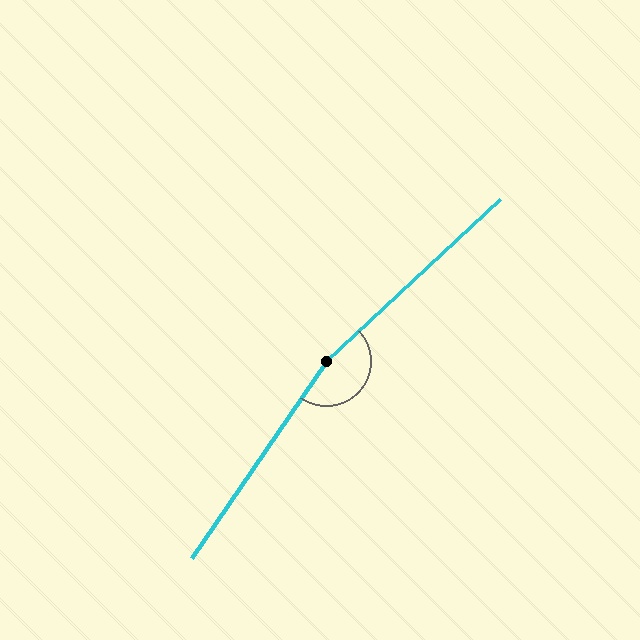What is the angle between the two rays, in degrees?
Approximately 167 degrees.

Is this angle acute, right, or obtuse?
It is obtuse.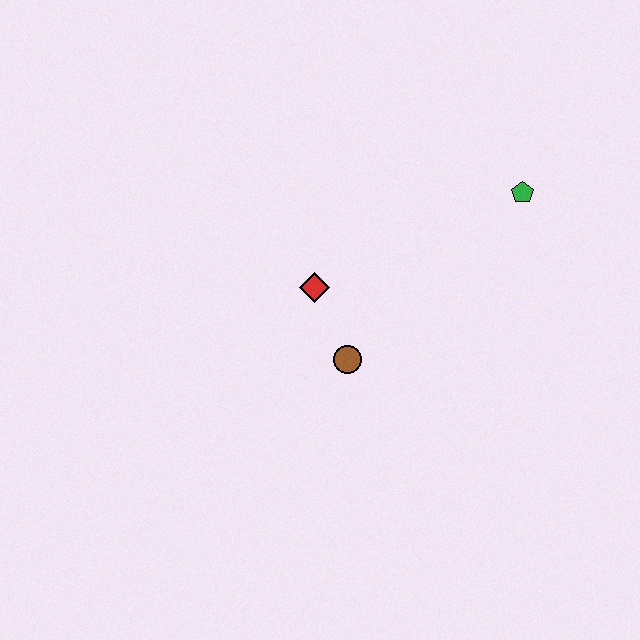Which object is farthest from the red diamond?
The green pentagon is farthest from the red diamond.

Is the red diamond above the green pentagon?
No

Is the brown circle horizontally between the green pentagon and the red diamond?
Yes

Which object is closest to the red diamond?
The brown circle is closest to the red diamond.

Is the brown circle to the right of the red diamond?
Yes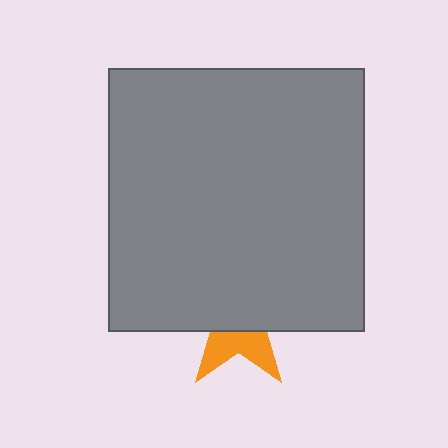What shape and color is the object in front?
The object in front is a gray rectangle.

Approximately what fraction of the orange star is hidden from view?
Roughly 63% of the orange star is hidden behind the gray rectangle.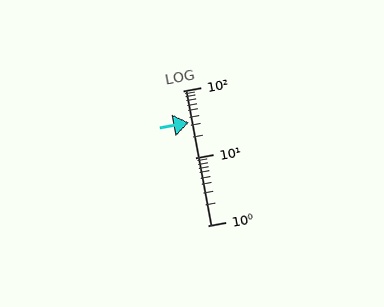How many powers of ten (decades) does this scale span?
The scale spans 2 decades, from 1 to 100.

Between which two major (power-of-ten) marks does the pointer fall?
The pointer is between 10 and 100.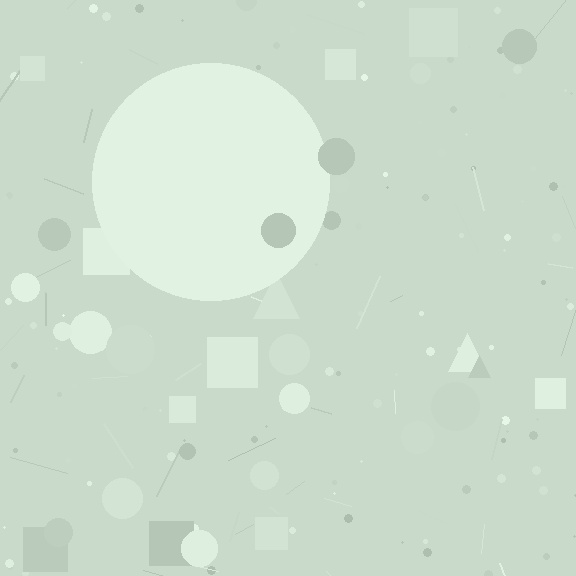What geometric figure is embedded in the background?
A circle is embedded in the background.